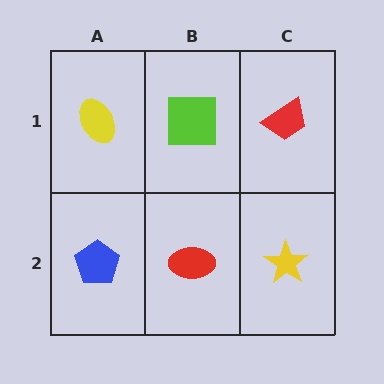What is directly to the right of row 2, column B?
A yellow star.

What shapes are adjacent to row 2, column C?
A red trapezoid (row 1, column C), a red ellipse (row 2, column B).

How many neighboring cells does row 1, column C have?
2.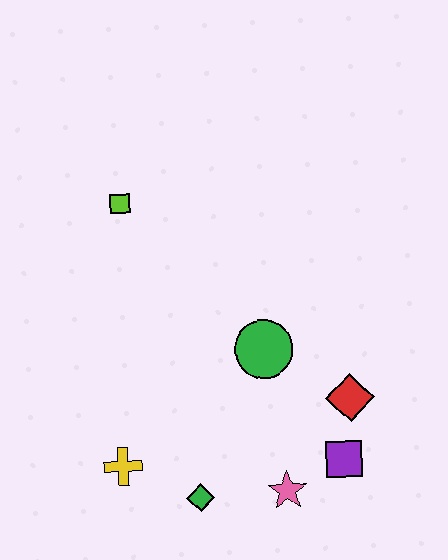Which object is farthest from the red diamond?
The lime square is farthest from the red diamond.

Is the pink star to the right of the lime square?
Yes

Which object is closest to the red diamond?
The purple square is closest to the red diamond.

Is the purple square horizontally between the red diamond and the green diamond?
Yes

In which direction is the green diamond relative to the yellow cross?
The green diamond is to the right of the yellow cross.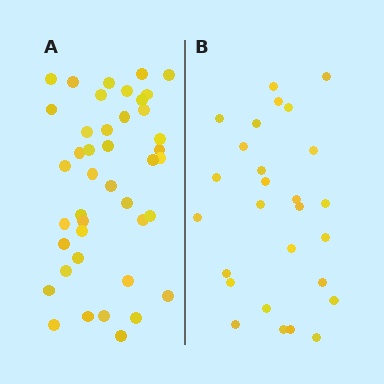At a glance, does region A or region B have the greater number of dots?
Region A (the left region) has more dots.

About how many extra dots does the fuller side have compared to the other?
Region A has approximately 15 more dots than region B.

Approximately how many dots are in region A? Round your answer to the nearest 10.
About 40 dots. (The exact count is 42, which rounds to 40.)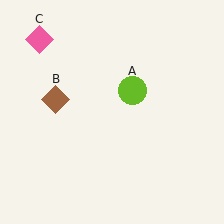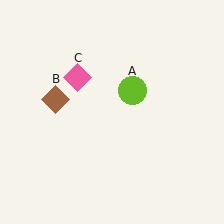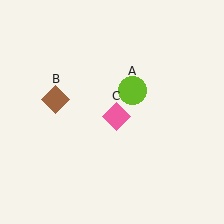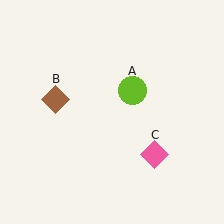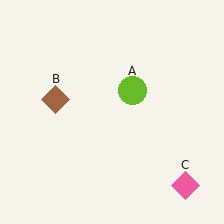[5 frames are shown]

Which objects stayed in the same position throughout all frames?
Lime circle (object A) and brown diamond (object B) remained stationary.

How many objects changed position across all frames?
1 object changed position: pink diamond (object C).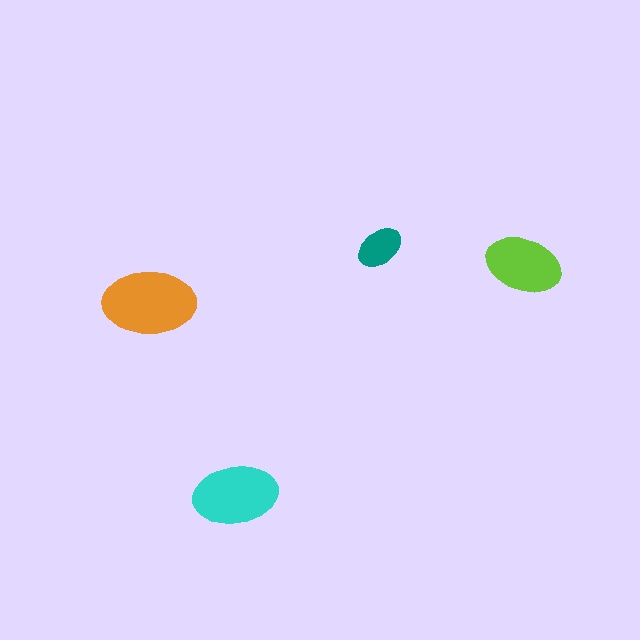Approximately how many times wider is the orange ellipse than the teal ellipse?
About 2 times wider.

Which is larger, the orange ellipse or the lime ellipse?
The orange one.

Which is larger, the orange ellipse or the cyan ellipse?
The orange one.